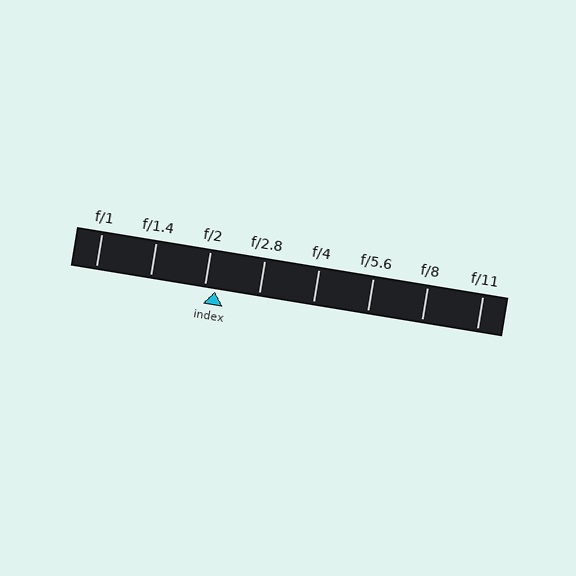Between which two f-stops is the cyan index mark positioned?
The index mark is between f/2 and f/2.8.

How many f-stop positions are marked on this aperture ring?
There are 8 f-stop positions marked.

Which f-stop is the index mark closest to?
The index mark is closest to f/2.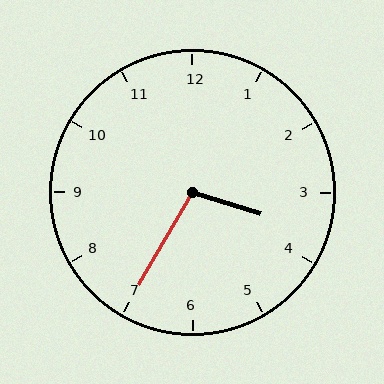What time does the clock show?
3:35.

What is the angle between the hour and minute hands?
Approximately 102 degrees.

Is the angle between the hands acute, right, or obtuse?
It is obtuse.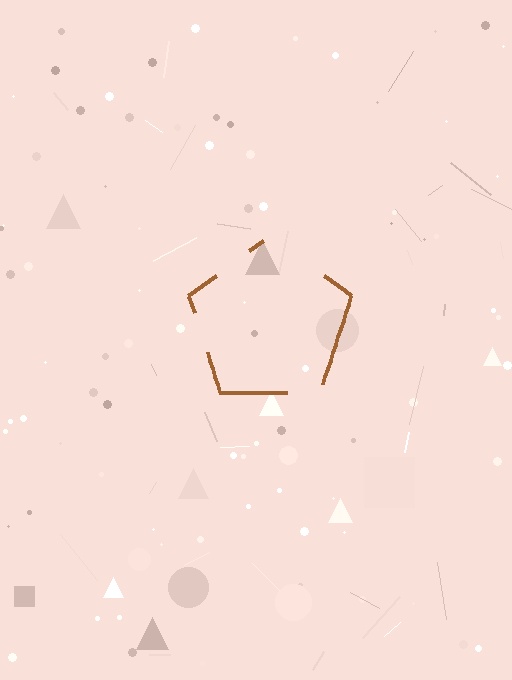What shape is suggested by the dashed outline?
The dashed outline suggests a pentagon.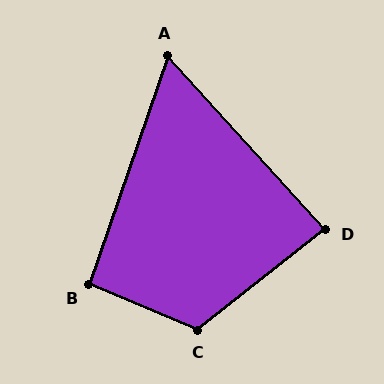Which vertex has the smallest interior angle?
A, at approximately 61 degrees.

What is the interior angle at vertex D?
Approximately 86 degrees (approximately right).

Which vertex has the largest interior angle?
C, at approximately 119 degrees.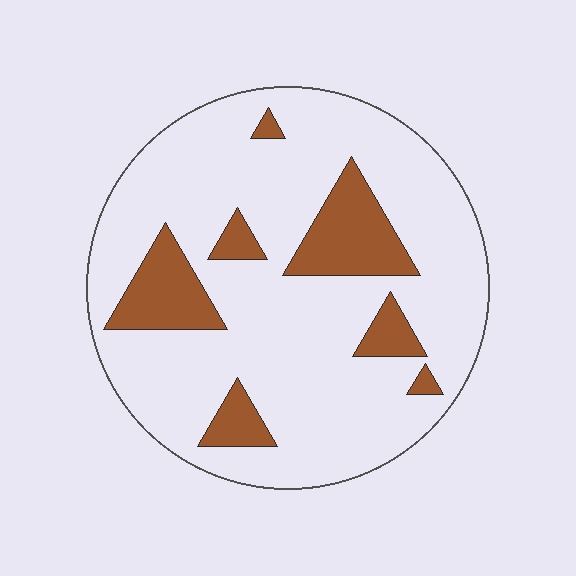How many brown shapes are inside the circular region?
7.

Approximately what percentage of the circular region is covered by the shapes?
Approximately 20%.